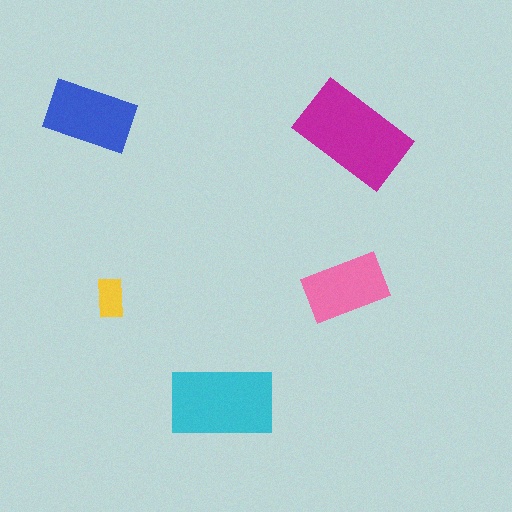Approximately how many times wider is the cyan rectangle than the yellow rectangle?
About 2.5 times wider.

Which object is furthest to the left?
The blue rectangle is leftmost.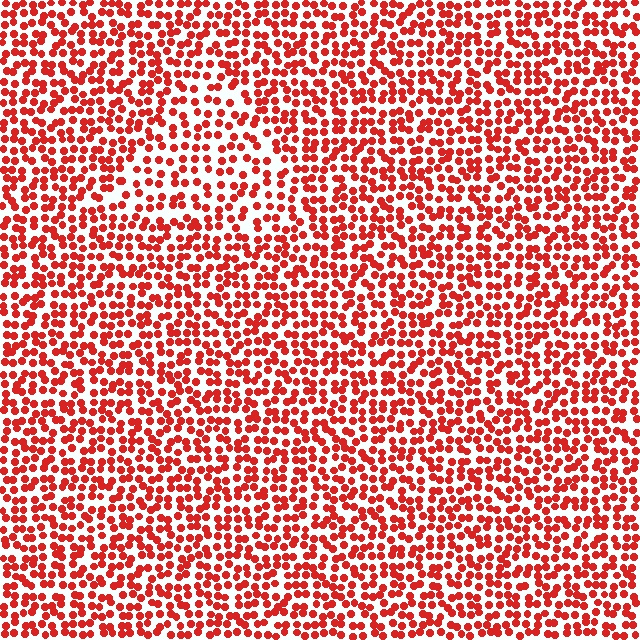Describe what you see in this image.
The image contains small red elements arranged at two different densities. A triangle-shaped region is visible where the elements are less densely packed than the surrounding area.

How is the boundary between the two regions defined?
The boundary is defined by a change in element density (approximately 1.5x ratio). All elements are the same color, size, and shape.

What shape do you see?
I see a triangle.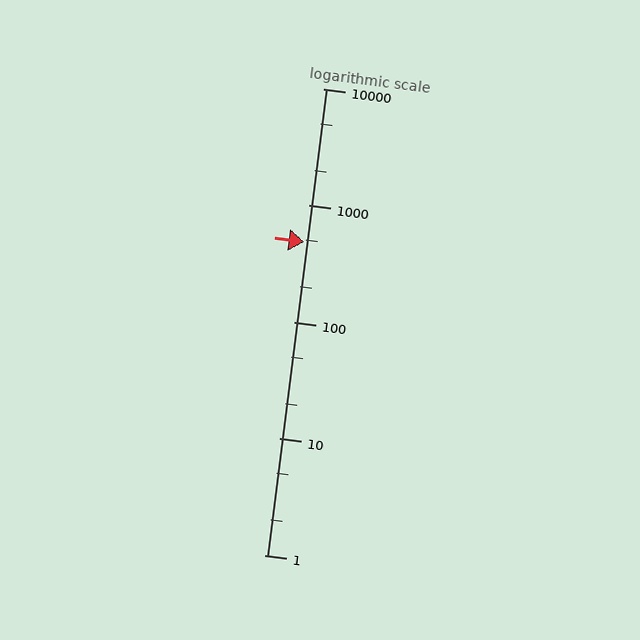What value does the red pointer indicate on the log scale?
The pointer indicates approximately 480.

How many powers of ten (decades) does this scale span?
The scale spans 4 decades, from 1 to 10000.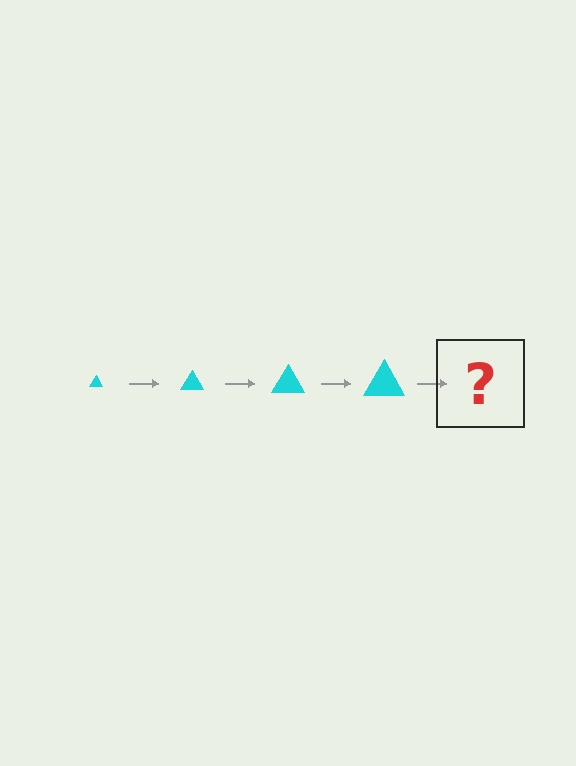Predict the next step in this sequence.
The next step is a cyan triangle, larger than the previous one.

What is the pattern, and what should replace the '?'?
The pattern is that the triangle gets progressively larger each step. The '?' should be a cyan triangle, larger than the previous one.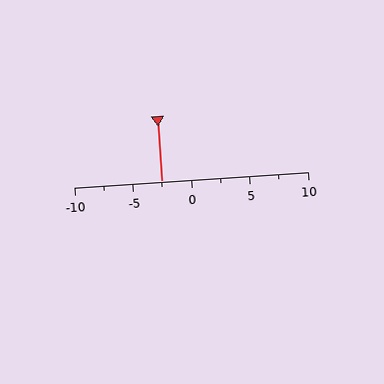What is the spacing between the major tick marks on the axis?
The major ticks are spaced 5 apart.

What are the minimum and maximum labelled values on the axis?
The axis runs from -10 to 10.